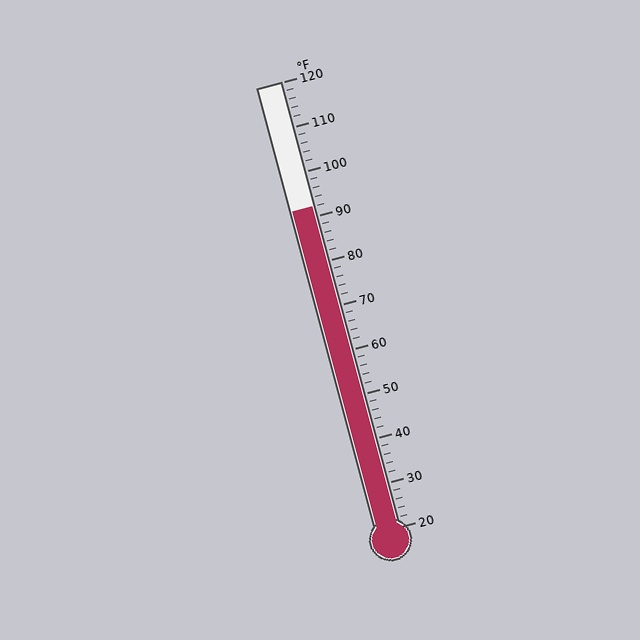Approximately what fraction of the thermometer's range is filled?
The thermometer is filled to approximately 70% of its range.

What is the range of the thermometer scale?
The thermometer scale ranges from 20°F to 120°F.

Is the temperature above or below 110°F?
The temperature is below 110°F.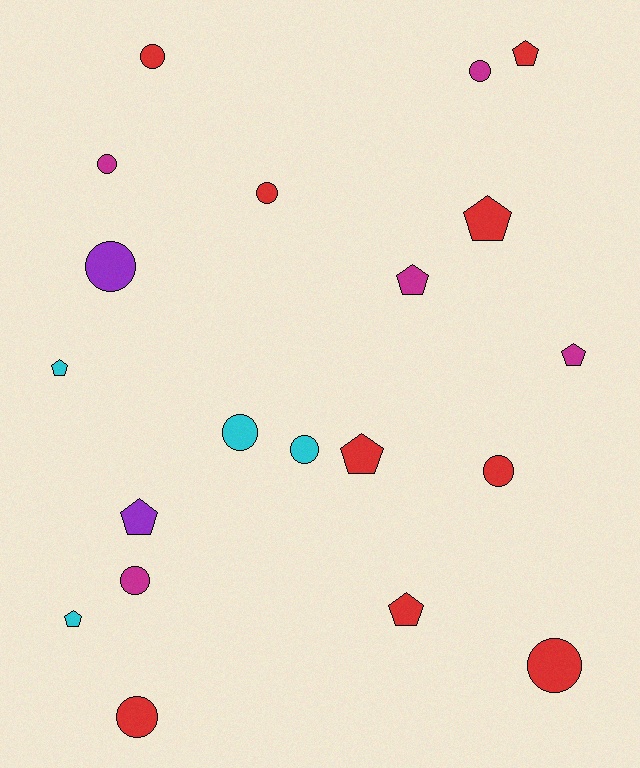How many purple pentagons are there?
There is 1 purple pentagon.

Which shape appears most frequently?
Circle, with 11 objects.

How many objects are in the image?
There are 20 objects.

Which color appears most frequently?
Red, with 9 objects.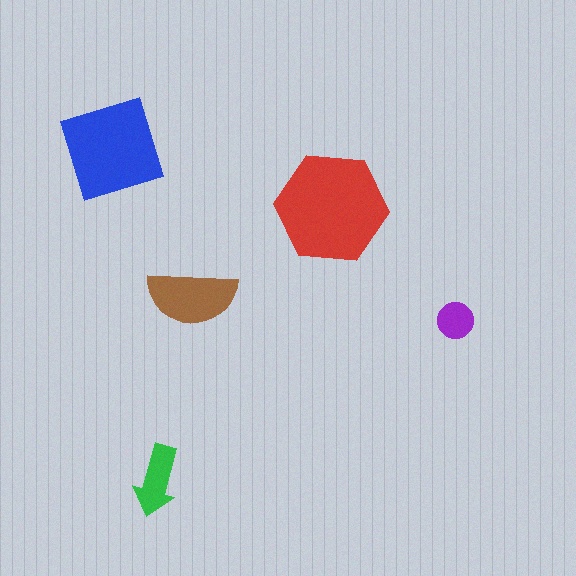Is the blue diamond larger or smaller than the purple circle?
Larger.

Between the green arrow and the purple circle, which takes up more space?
The green arrow.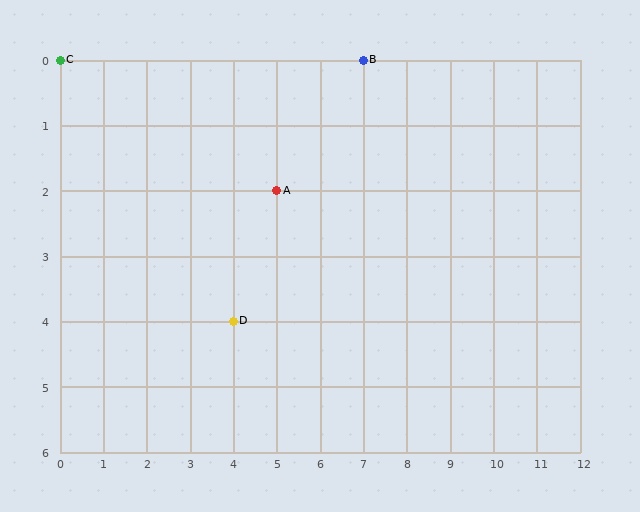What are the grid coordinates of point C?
Point C is at grid coordinates (0, 0).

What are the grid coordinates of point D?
Point D is at grid coordinates (4, 4).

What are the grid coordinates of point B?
Point B is at grid coordinates (7, 0).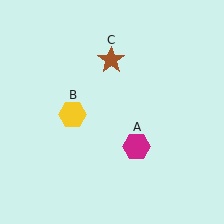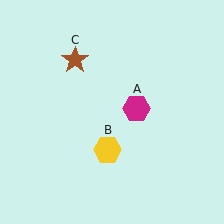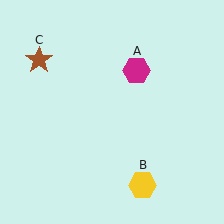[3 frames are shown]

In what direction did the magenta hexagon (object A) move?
The magenta hexagon (object A) moved up.